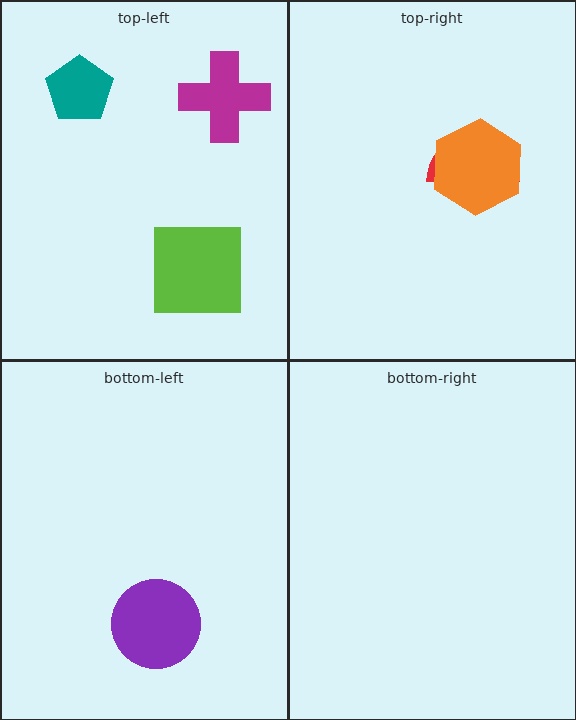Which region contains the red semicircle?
The top-right region.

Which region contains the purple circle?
The bottom-left region.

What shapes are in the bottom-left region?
The purple circle.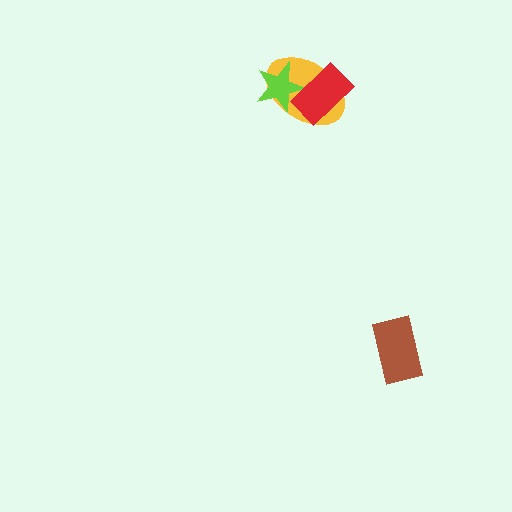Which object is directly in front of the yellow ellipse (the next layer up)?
The lime star is directly in front of the yellow ellipse.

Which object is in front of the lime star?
The red rectangle is in front of the lime star.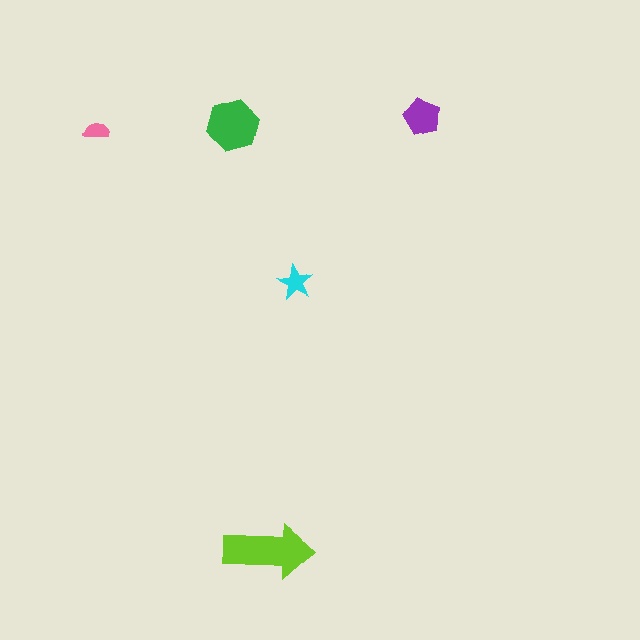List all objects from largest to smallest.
The lime arrow, the green hexagon, the purple pentagon, the cyan star, the pink semicircle.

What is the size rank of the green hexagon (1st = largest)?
2nd.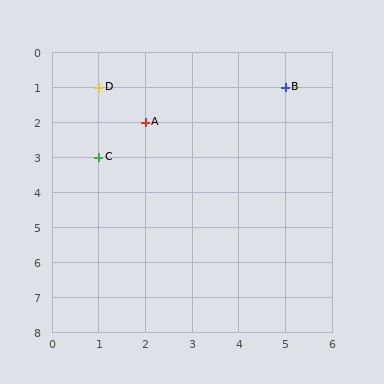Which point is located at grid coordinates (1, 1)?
Point D is at (1, 1).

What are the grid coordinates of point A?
Point A is at grid coordinates (2, 2).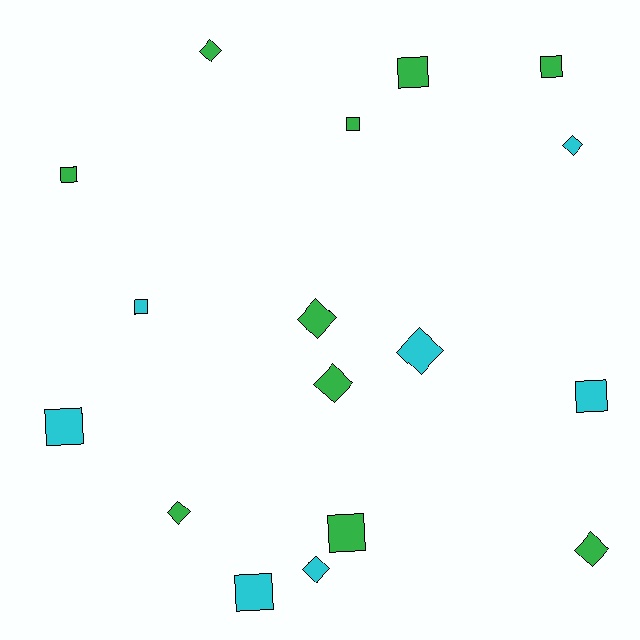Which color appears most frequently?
Green, with 10 objects.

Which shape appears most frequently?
Square, with 9 objects.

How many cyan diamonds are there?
There are 3 cyan diamonds.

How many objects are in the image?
There are 17 objects.